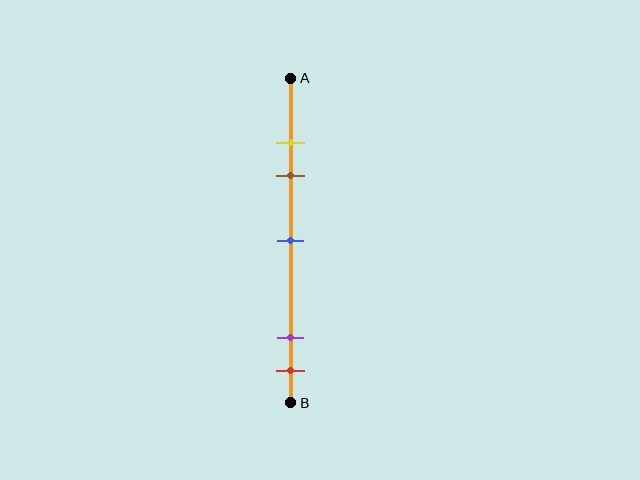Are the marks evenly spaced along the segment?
No, the marks are not evenly spaced.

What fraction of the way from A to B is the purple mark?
The purple mark is approximately 80% (0.8) of the way from A to B.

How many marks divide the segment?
There are 5 marks dividing the segment.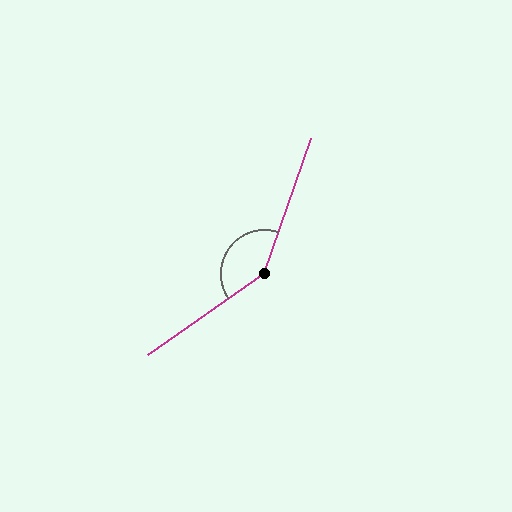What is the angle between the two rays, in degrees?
Approximately 144 degrees.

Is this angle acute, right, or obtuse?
It is obtuse.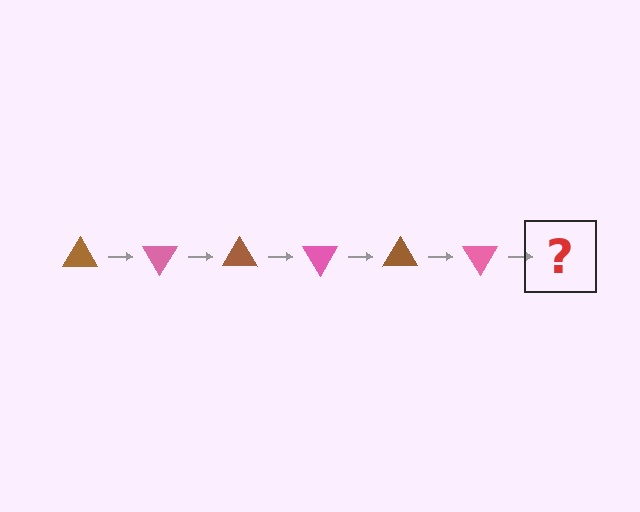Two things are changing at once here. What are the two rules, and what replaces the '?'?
The two rules are that it rotates 60 degrees each step and the color cycles through brown and pink. The '?' should be a brown triangle, rotated 360 degrees from the start.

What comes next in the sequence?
The next element should be a brown triangle, rotated 360 degrees from the start.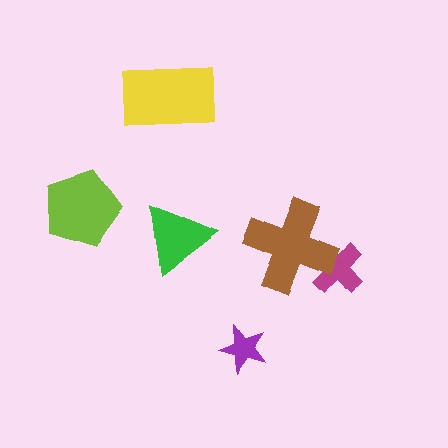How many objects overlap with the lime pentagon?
0 objects overlap with the lime pentagon.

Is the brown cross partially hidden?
No, no other shape covers it.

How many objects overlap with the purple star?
0 objects overlap with the purple star.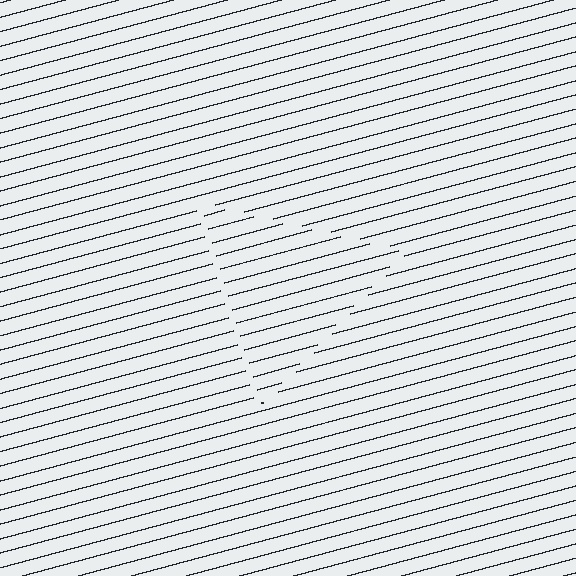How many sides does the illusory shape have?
3 sides — the line-ends trace a triangle.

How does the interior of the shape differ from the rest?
The interior of the shape contains the same grating, shifted by half a period — the contour is defined by the phase discontinuity where line-ends from the inner and outer gratings abut.